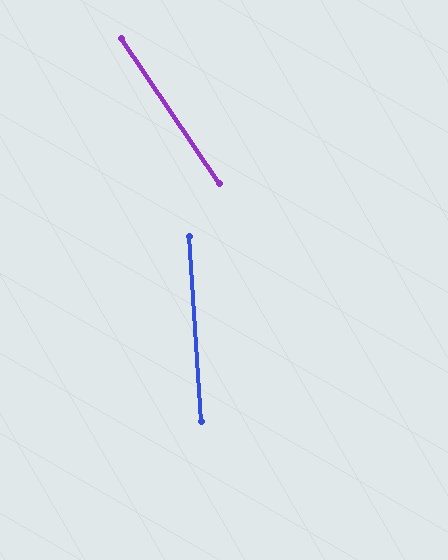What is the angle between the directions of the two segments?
Approximately 31 degrees.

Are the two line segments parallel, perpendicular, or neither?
Neither parallel nor perpendicular — they differ by about 31°.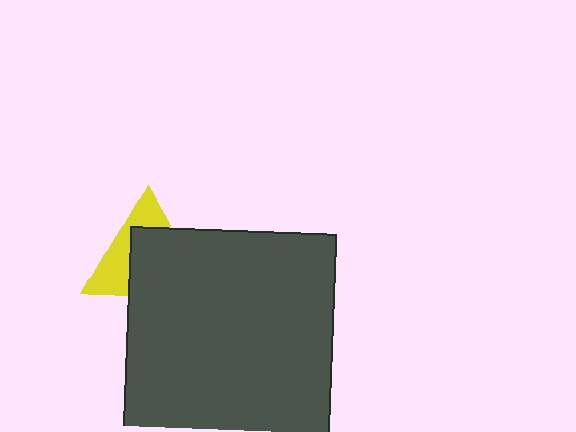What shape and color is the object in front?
The object in front is a dark gray square.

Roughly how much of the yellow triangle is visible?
A small part of it is visible (roughly 41%).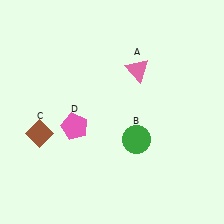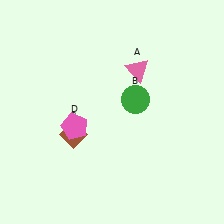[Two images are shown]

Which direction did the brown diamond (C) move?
The brown diamond (C) moved right.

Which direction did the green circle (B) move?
The green circle (B) moved up.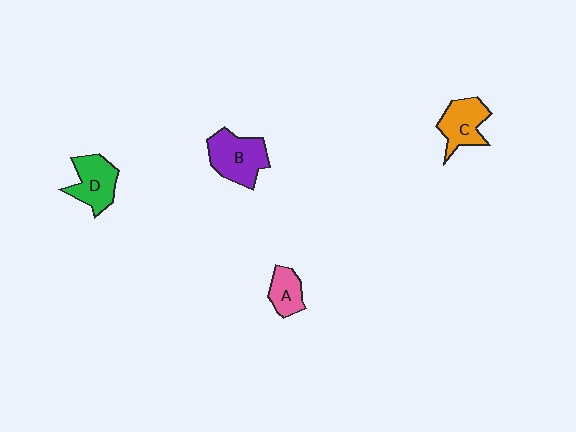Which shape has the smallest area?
Shape A (pink).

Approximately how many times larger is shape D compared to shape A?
Approximately 1.5 times.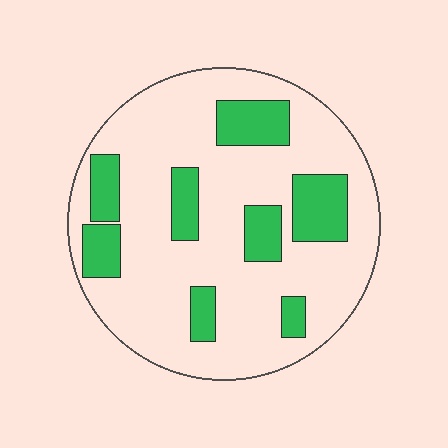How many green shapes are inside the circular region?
8.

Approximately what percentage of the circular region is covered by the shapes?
Approximately 25%.